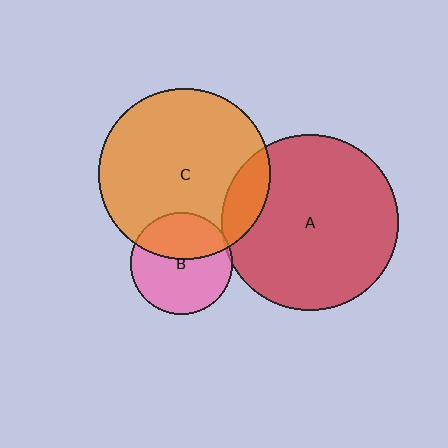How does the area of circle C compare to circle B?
Approximately 2.8 times.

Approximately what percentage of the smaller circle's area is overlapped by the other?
Approximately 5%.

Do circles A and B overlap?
Yes.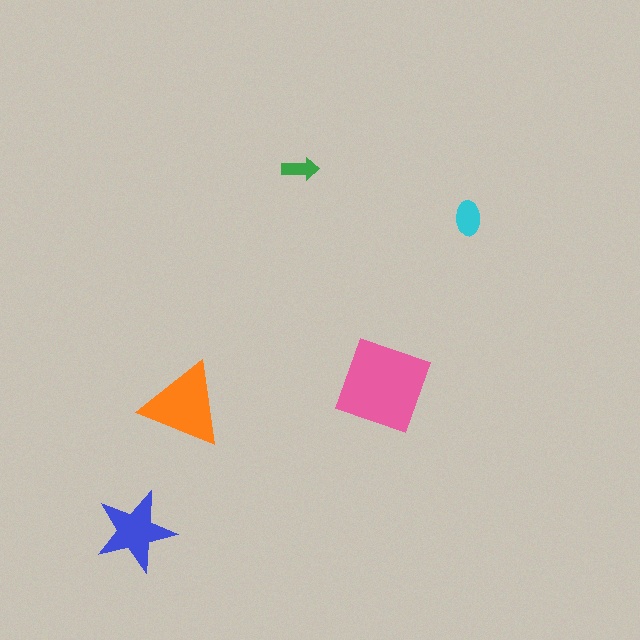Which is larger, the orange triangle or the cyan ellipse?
The orange triangle.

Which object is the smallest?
The green arrow.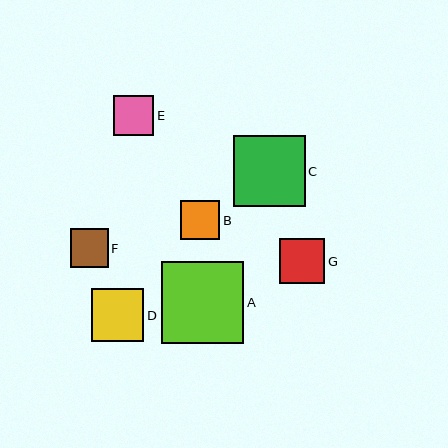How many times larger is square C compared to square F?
Square C is approximately 1.9 times the size of square F.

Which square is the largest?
Square A is the largest with a size of approximately 82 pixels.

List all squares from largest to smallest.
From largest to smallest: A, C, D, G, E, B, F.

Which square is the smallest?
Square F is the smallest with a size of approximately 38 pixels.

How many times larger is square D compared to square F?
Square D is approximately 1.4 times the size of square F.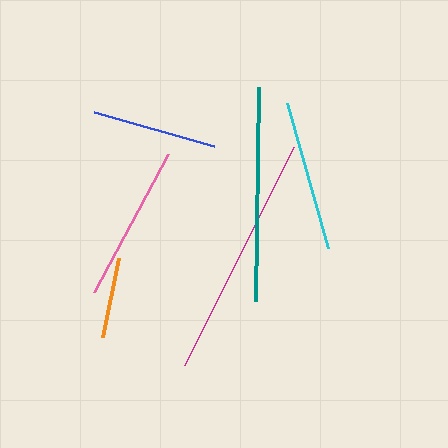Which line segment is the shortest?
The orange line is the shortest at approximately 81 pixels.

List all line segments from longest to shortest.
From longest to shortest: magenta, teal, pink, cyan, blue, orange.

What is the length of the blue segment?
The blue segment is approximately 124 pixels long.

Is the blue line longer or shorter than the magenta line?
The magenta line is longer than the blue line.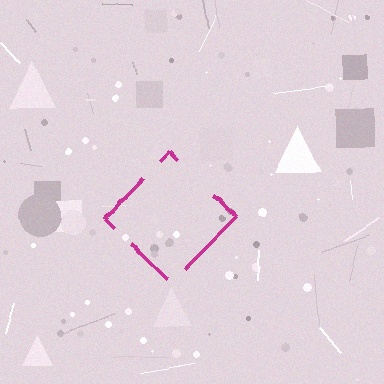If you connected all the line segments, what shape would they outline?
They would outline a diamond.